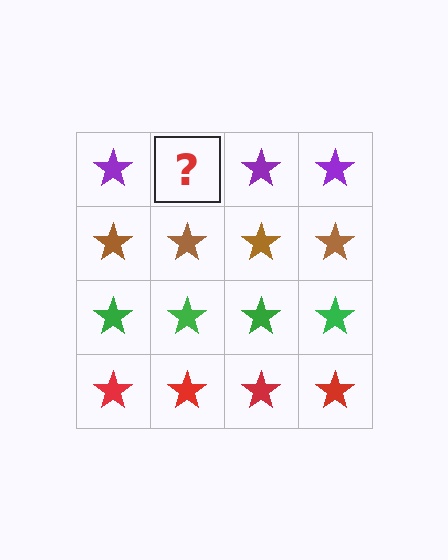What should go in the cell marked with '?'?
The missing cell should contain a purple star.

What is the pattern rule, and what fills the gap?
The rule is that each row has a consistent color. The gap should be filled with a purple star.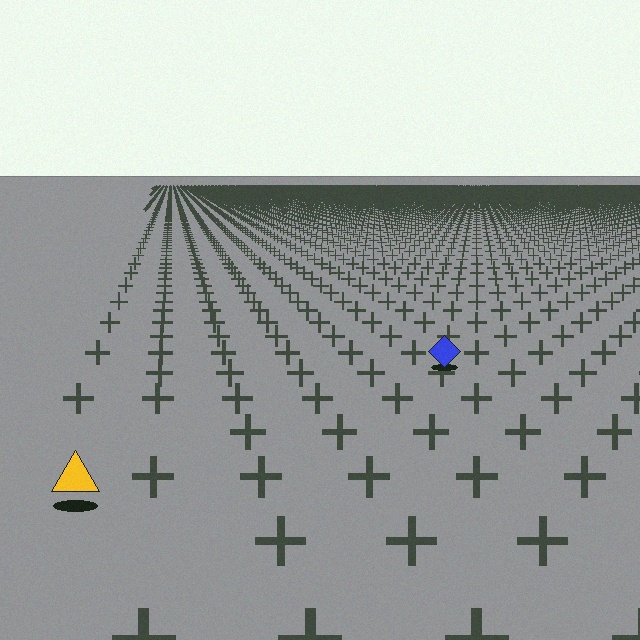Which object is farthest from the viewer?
The blue diamond is farthest from the viewer. It appears smaller and the ground texture around it is denser.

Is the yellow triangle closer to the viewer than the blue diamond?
Yes. The yellow triangle is closer — you can tell from the texture gradient: the ground texture is coarser near it.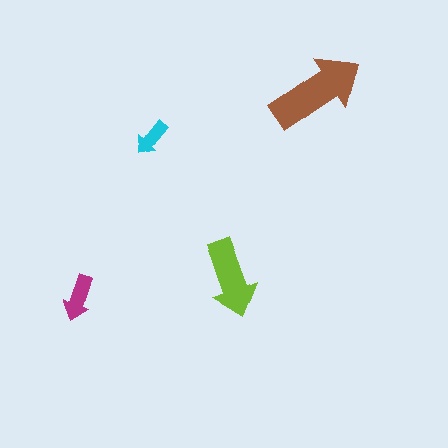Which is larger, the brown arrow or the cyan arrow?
The brown one.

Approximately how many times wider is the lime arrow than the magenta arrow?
About 1.5 times wider.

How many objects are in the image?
There are 4 objects in the image.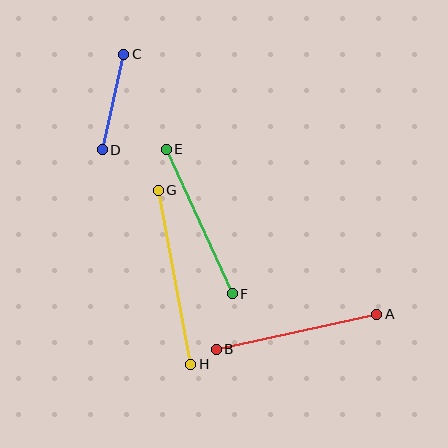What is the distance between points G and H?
The distance is approximately 177 pixels.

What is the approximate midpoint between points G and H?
The midpoint is at approximately (175, 277) pixels.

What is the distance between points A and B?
The distance is approximately 164 pixels.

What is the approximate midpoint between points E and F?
The midpoint is at approximately (199, 222) pixels.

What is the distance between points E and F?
The distance is approximately 159 pixels.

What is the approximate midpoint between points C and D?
The midpoint is at approximately (113, 102) pixels.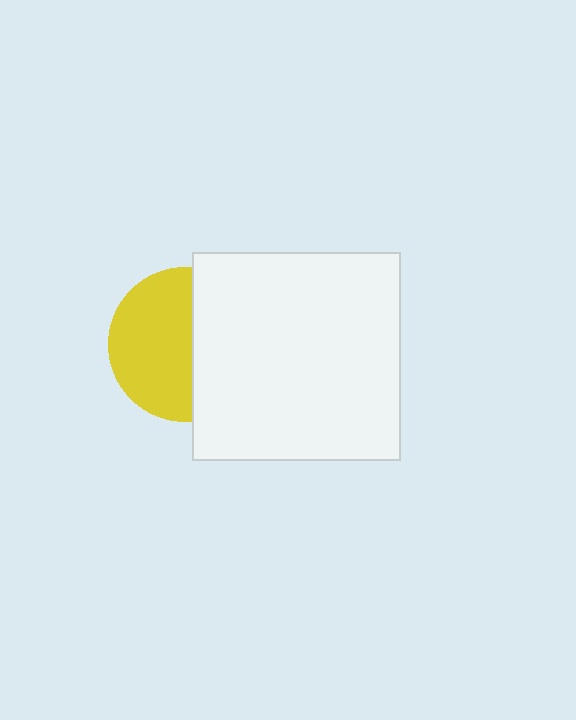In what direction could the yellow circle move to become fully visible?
The yellow circle could move left. That would shift it out from behind the white square entirely.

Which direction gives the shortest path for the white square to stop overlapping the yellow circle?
Moving right gives the shortest separation.